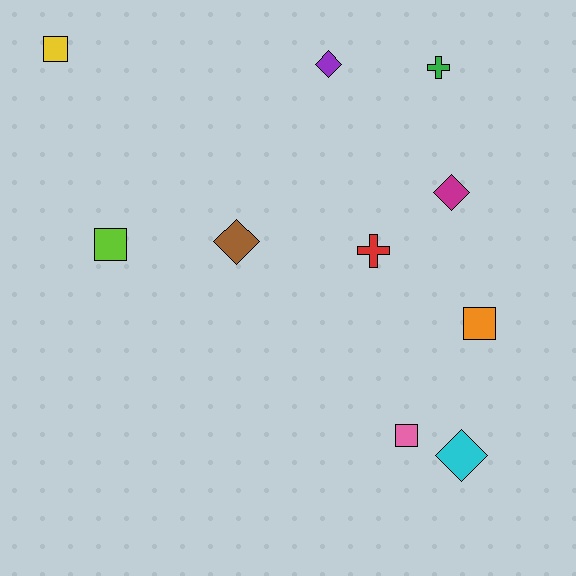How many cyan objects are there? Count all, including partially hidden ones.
There is 1 cyan object.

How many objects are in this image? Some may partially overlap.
There are 10 objects.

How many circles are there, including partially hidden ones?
There are no circles.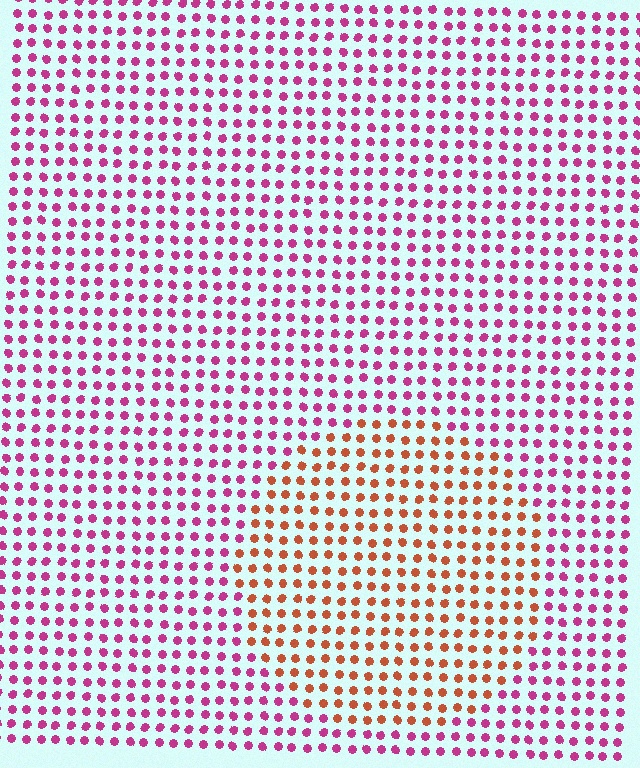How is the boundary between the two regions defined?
The boundary is defined purely by a slight shift in hue (about 50 degrees). Spacing, size, and orientation are identical on both sides.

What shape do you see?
I see a circle.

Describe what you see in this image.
The image is filled with small magenta elements in a uniform arrangement. A circle-shaped region is visible where the elements are tinted to a slightly different hue, forming a subtle color boundary.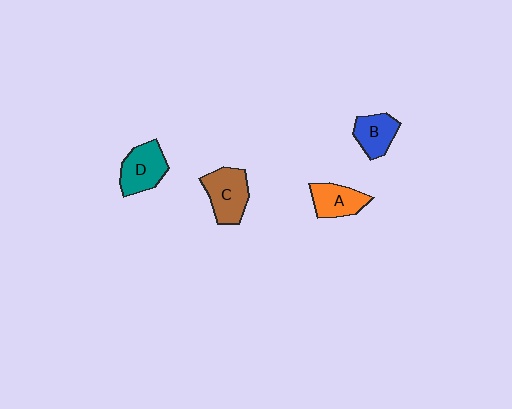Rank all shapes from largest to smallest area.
From largest to smallest: C (brown), D (teal), A (orange), B (blue).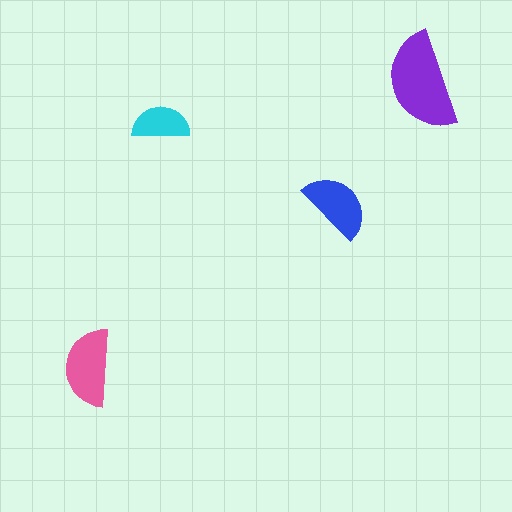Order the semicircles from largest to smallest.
the purple one, the pink one, the blue one, the cyan one.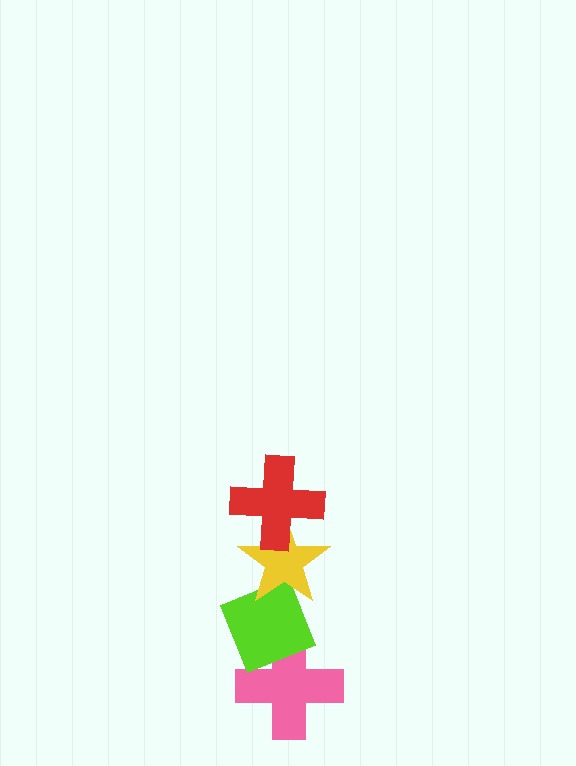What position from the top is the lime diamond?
The lime diamond is 3rd from the top.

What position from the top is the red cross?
The red cross is 1st from the top.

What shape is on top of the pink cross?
The lime diamond is on top of the pink cross.